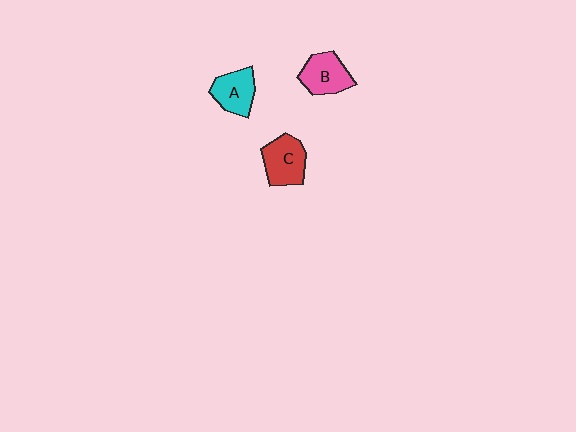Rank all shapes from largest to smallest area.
From largest to smallest: C (red), B (pink), A (cyan).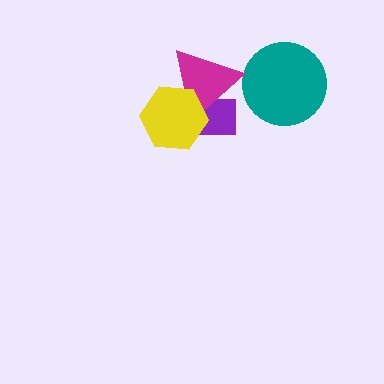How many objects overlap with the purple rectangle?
2 objects overlap with the purple rectangle.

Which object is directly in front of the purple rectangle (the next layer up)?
The magenta triangle is directly in front of the purple rectangle.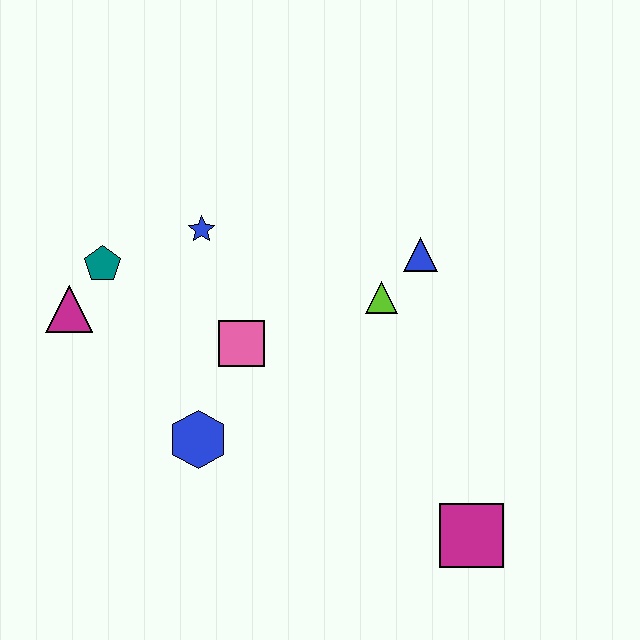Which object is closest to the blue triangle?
The lime triangle is closest to the blue triangle.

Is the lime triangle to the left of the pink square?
No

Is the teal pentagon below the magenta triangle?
No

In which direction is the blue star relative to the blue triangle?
The blue star is to the left of the blue triangle.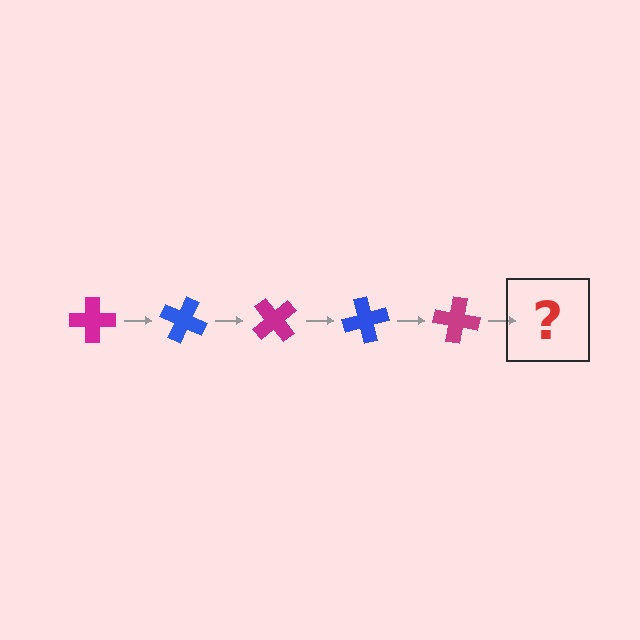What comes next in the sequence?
The next element should be a blue cross, rotated 125 degrees from the start.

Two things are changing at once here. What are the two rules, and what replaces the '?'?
The two rules are that it rotates 25 degrees each step and the color cycles through magenta and blue. The '?' should be a blue cross, rotated 125 degrees from the start.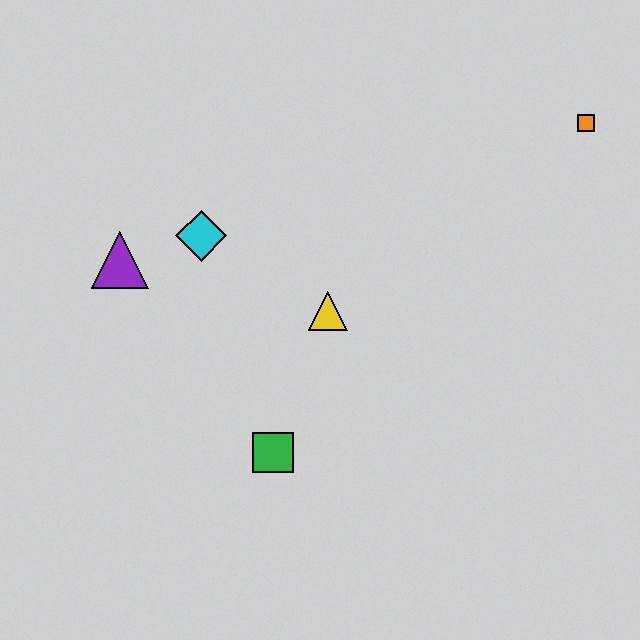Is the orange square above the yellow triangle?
Yes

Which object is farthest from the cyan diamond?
The orange square is farthest from the cyan diamond.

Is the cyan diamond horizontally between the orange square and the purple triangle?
Yes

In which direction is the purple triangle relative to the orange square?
The purple triangle is to the left of the orange square.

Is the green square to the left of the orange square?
Yes